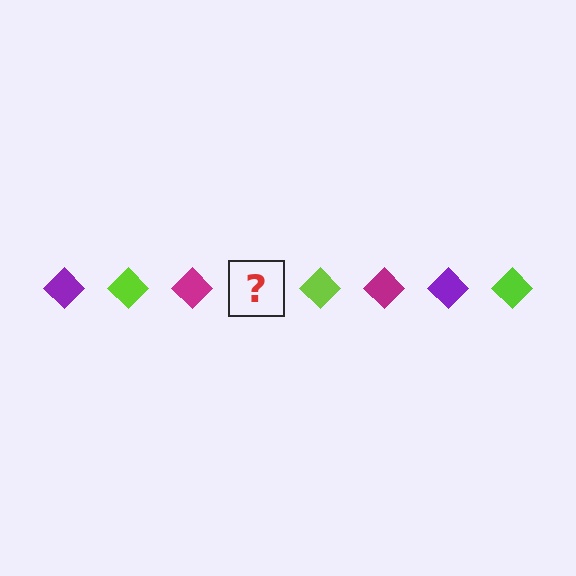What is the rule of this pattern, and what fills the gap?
The rule is that the pattern cycles through purple, lime, magenta diamonds. The gap should be filled with a purple diamond.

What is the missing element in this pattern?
The missing element is a purple diamond.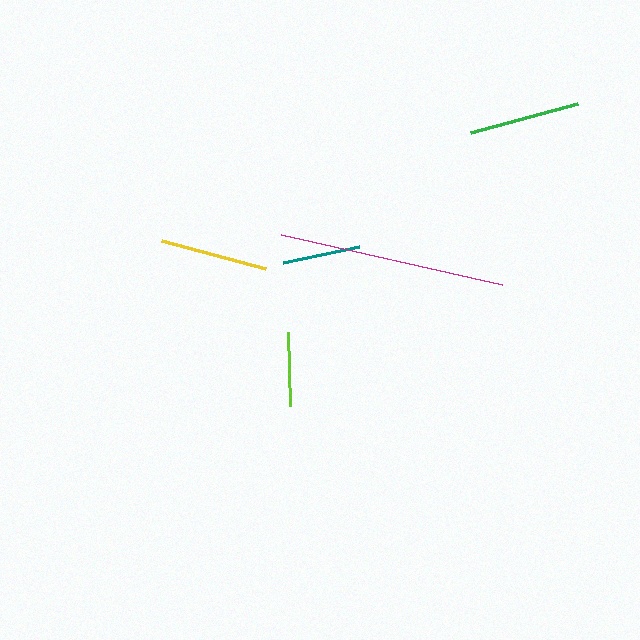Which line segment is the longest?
The magenta line is the longest at approximately 227 pixels.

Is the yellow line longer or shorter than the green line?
The green line is longer than the yellow line.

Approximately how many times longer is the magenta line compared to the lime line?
The magenta line is approximately 3.1 times the length of the lime line.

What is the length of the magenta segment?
The magenta segment is approximately 227 pixels long.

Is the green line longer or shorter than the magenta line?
The magenta line is longer than the green line.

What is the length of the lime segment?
The lime segment is approximately 73 pixels long.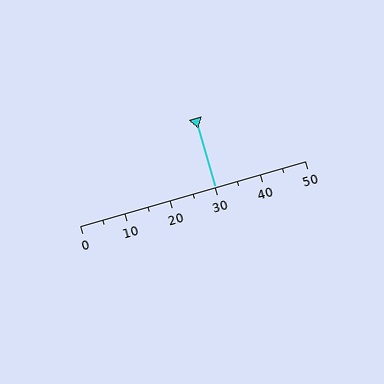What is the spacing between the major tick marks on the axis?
The major ticks are spaced 10 apart.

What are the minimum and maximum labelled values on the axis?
The axis runs from 0 to 50.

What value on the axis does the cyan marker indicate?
The marker indicates approximately 30.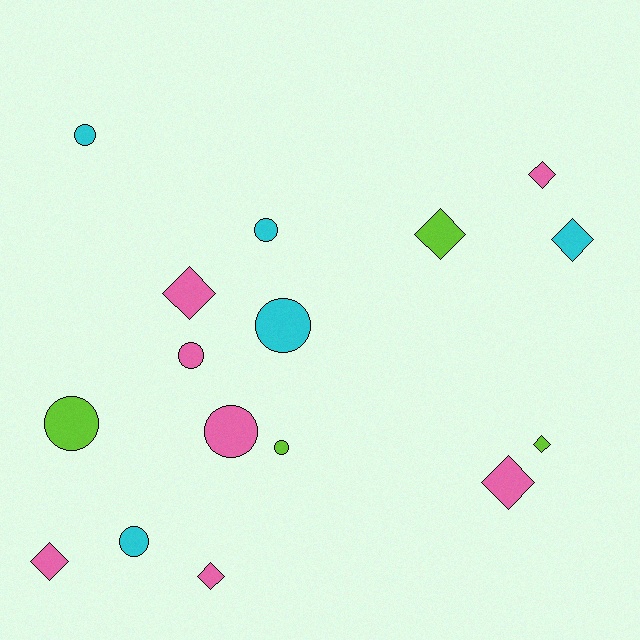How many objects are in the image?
There are 16 objects.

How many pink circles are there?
There are 2 pink circles.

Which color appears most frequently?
Pink, with 7 objects.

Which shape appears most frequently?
Circle, with 8 objects.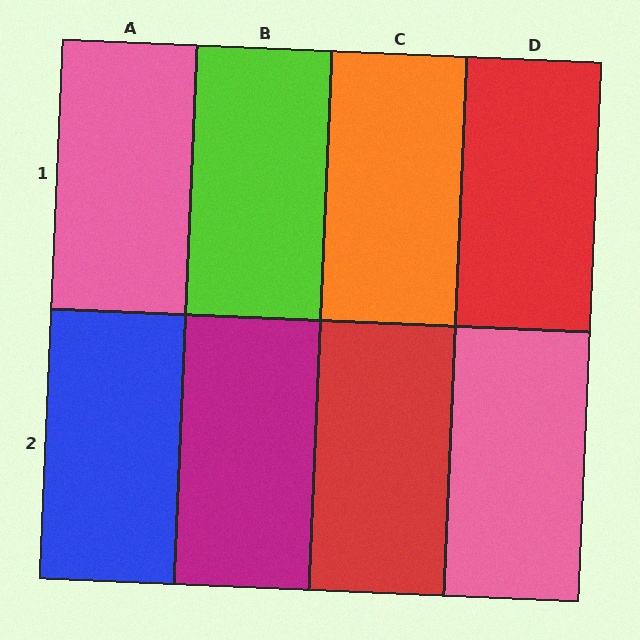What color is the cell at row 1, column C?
Orange.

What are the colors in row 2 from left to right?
Blue, magenta, red, pink.